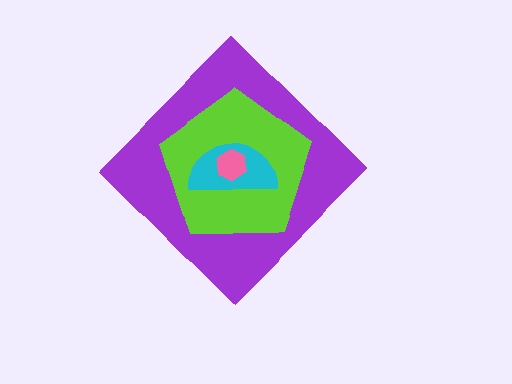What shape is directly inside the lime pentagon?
The cyan semicircle.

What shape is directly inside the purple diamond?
The lime pentagon.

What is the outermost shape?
The purple diamond.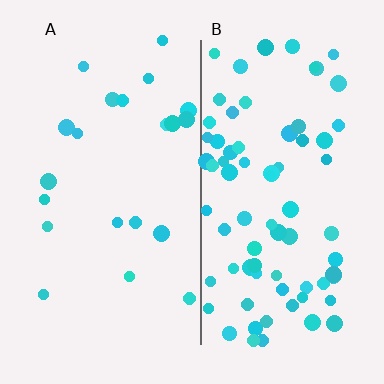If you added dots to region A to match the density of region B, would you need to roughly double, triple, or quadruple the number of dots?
Approximately quadruple.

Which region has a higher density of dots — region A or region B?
B (the right).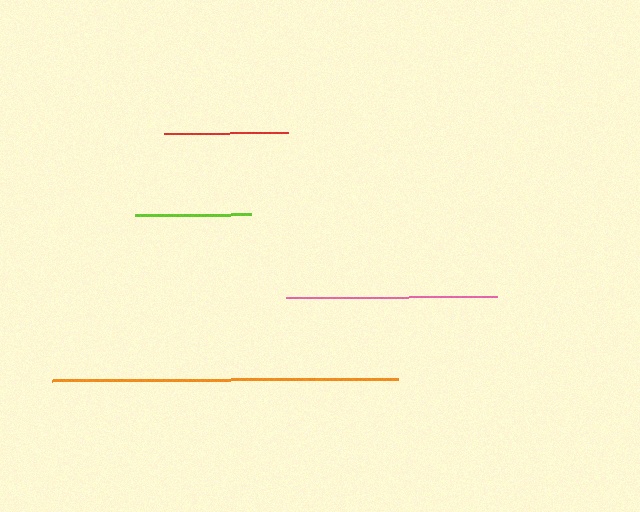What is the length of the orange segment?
The orange segment is approximately 346 pixels long.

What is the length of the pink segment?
The pink segment is approximately 211 pixels long.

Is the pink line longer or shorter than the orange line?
The orange line is longer than the pink line.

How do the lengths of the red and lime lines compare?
The red and lime lines are approximately the same length.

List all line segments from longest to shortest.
From longest to shortest: orange, pink, red, lime.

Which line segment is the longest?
The orange line is the longest at approximately 346 pixels.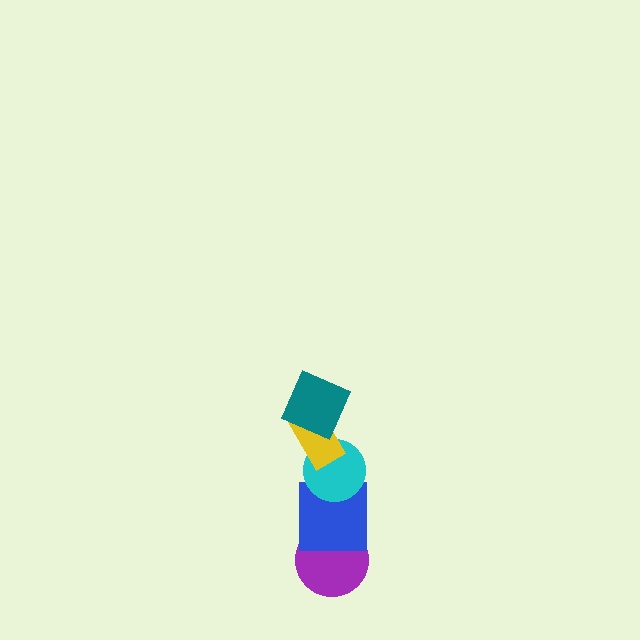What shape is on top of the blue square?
The cyan circle is on top of the blue square.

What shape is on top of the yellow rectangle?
The teal square is on top of the yellow rectangle.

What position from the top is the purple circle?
The purple circle is 5th from the top.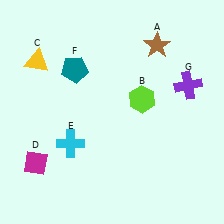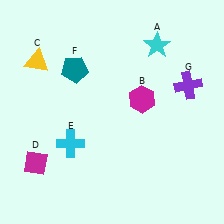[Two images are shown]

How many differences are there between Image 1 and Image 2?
There are 2 differences between the two images.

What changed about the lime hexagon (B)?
In Image 1, B is lime. In Image 2, it changed to magenta.